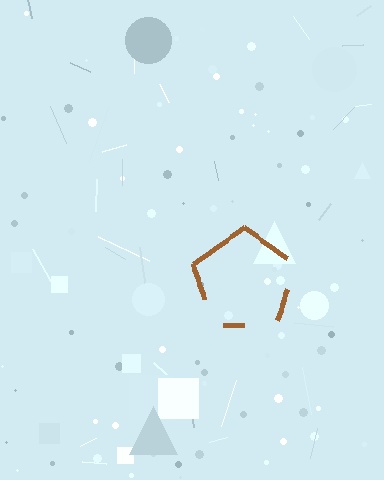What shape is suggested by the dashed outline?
The dashed outline suggests a pentagon.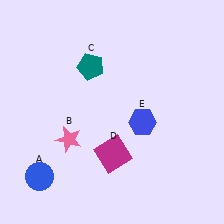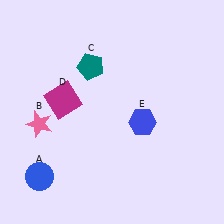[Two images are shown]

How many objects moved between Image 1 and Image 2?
2 objects moved between the two images.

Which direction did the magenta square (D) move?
The magenta square (D) moved up.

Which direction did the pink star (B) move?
The pink star (B) moved left.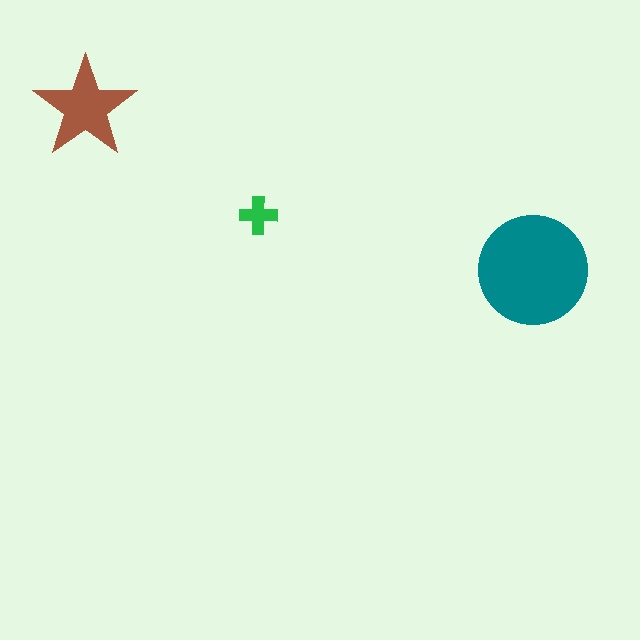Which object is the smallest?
The green cross.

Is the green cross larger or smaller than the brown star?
Smaller.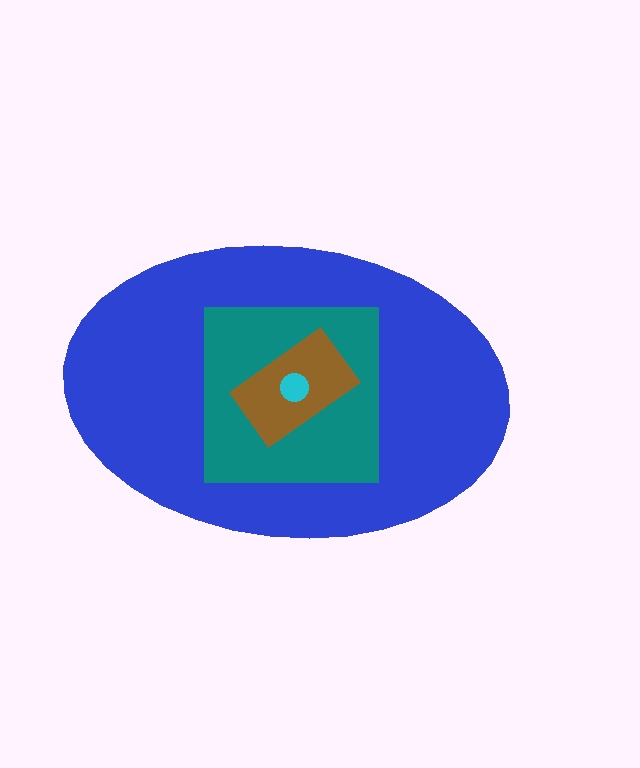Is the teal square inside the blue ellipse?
Yes.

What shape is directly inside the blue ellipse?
The teal square.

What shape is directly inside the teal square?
The brown rectangle.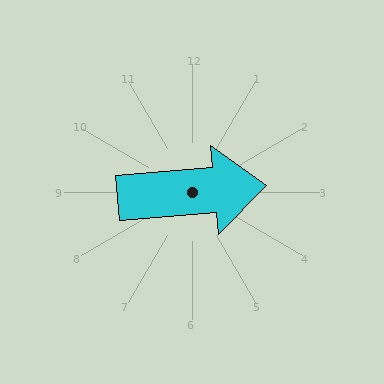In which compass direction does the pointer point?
East.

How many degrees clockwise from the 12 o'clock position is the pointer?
Approximately 85 degrees.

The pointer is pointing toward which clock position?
Roughly 3 o'clock.